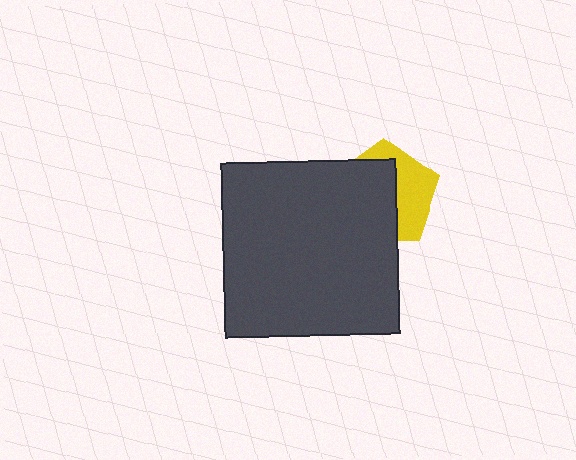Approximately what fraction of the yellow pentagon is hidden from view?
Roughly 58% of the yellow pentagon is hidden behind the dark gray square.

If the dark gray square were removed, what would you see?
You would see the complete yellow pentagon.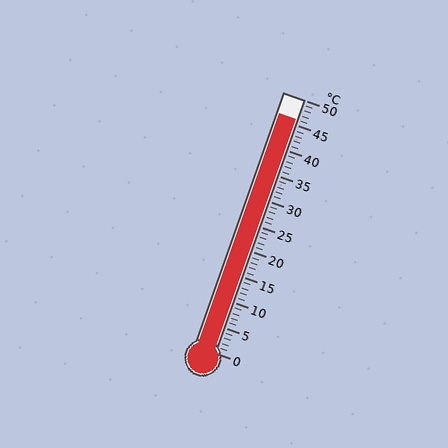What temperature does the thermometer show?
The thermometer shows approximately 46°C.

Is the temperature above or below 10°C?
The temperature is above 10°C.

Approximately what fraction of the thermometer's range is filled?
The thermometer is filled to approximately 90% of its range.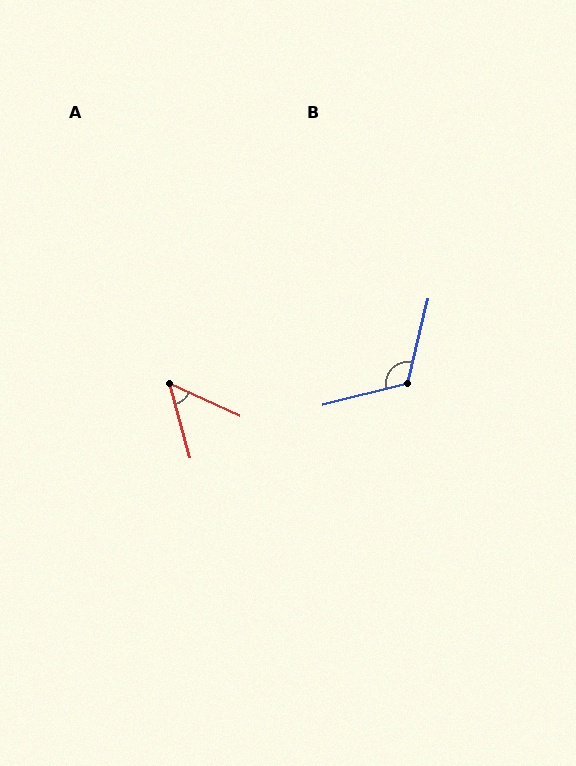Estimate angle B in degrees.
Approximately 118 degrees.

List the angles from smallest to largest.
A (50°), B (118°).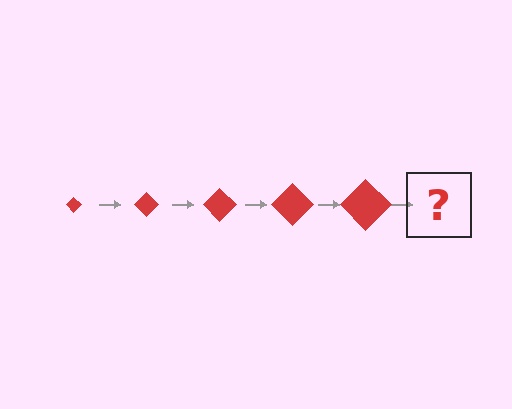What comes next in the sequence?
The next element should be a red diamond, larger than the previous one.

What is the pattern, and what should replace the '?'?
The pattern is that the diamond gets progressively larger each step. The '?' should be a red diamond, larger than the previous one.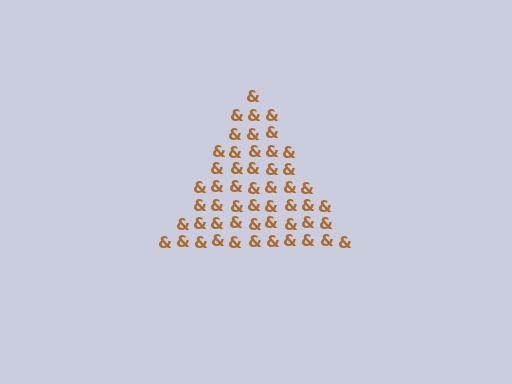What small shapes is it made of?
It is made of small ampersands.